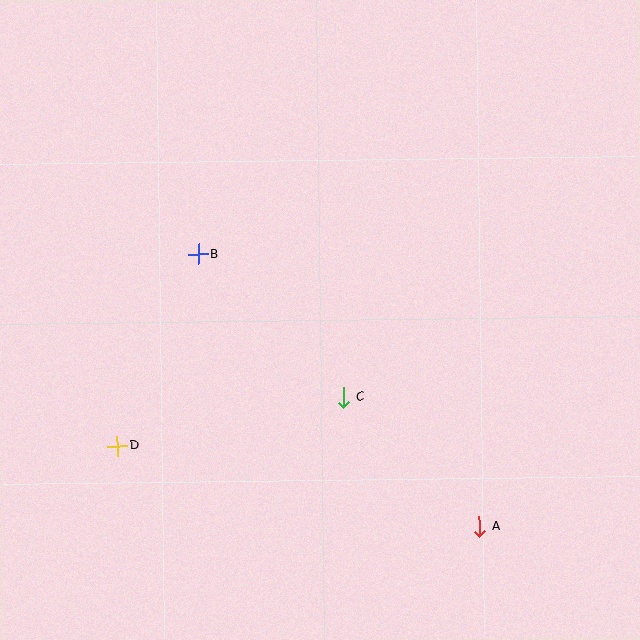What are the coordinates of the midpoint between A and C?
The midpoint between A and C is at (412, 462).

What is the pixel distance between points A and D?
The distance between A and D is 371 pixels.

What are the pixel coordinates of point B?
Point B is at (198, 254).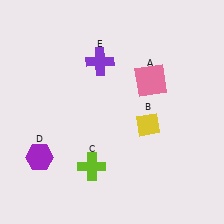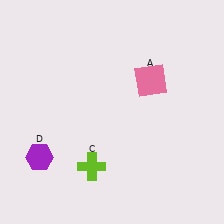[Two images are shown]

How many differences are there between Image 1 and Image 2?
There are 2 differences between the two images.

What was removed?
The purple cross (E), the yellow diamond (B) were removed in Image 2.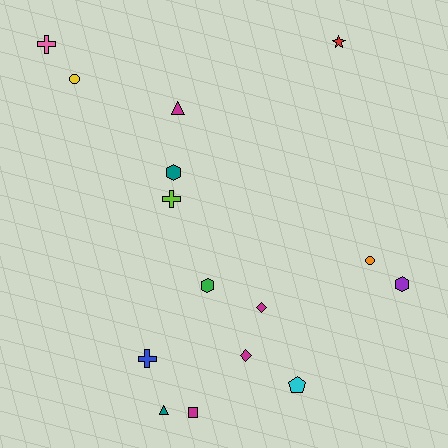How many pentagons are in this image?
There is 1 pentagon.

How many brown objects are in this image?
There are no brown objects.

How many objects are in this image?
There are 15 objects.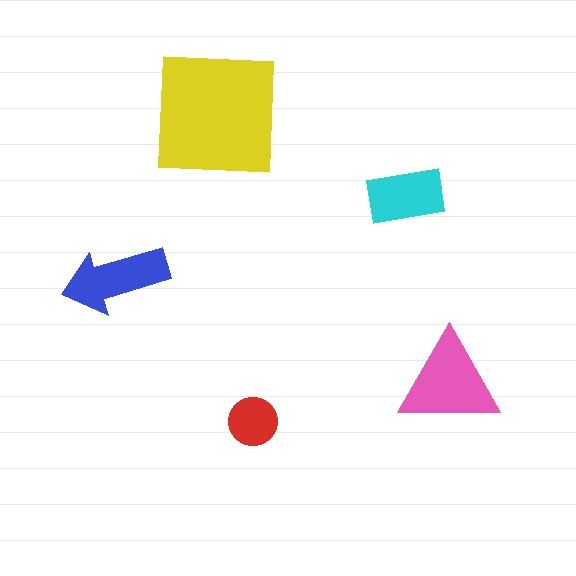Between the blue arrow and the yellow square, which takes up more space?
The yellow square.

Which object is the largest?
The yellow square.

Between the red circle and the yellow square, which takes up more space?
The yellow square.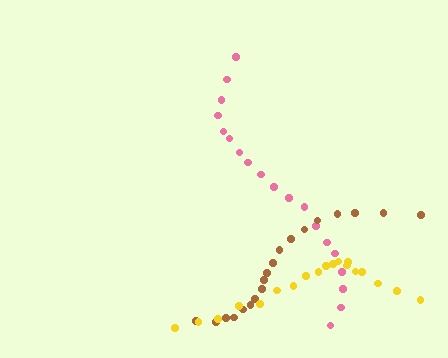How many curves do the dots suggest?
There are 3 distinct paths.